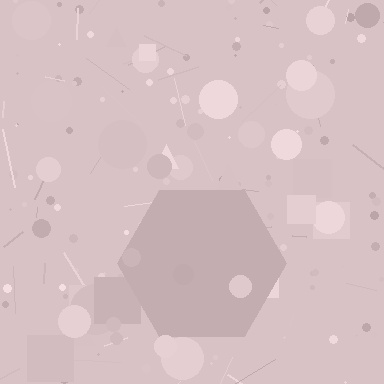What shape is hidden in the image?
A hexagon is hidden in the image.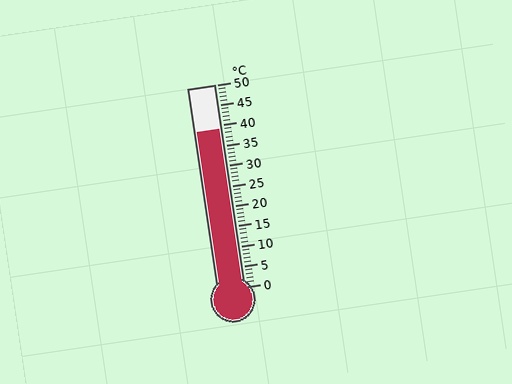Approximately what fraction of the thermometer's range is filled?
The thermometer is filled to approximately 80% of its range.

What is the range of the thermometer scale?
The thermometer scale ranges from 0°C to 50°C.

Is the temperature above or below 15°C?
The temperature is above 15°C.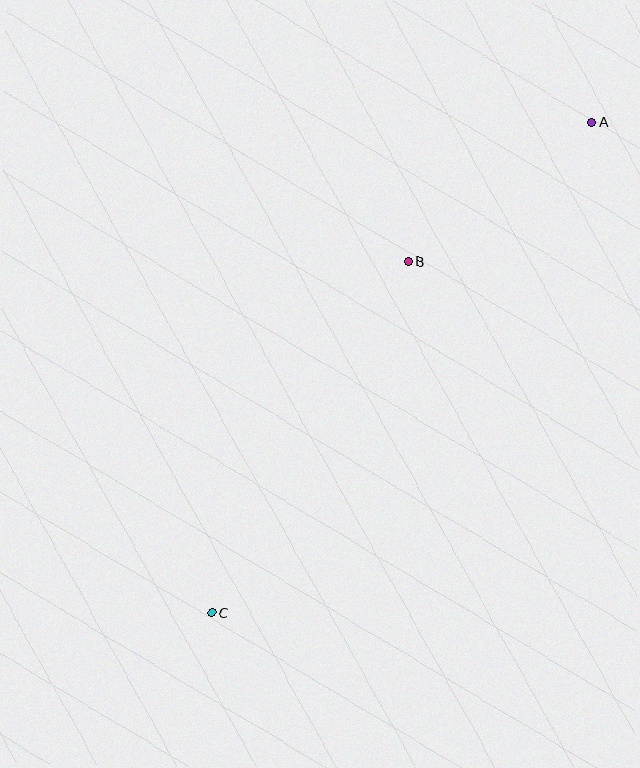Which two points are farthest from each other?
Points A and C are farthest from each other.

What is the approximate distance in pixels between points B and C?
The distance between B and C is approximately 402 pixels.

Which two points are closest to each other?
Points A and B are closest to each other.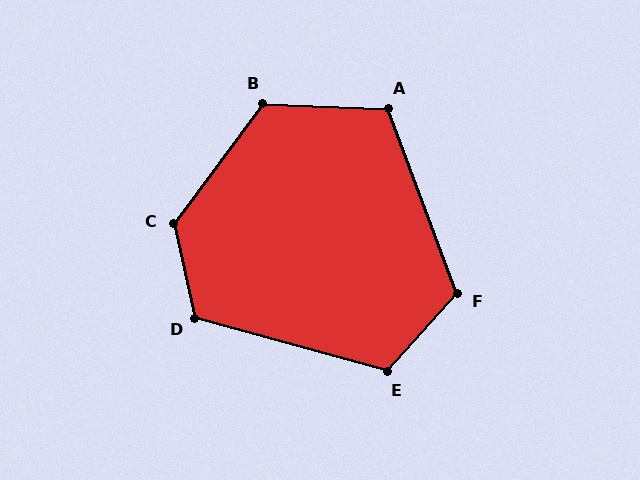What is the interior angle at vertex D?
Approximately 118 degrees (obtuse).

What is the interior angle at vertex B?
Approximately 124 degrees (obtuse).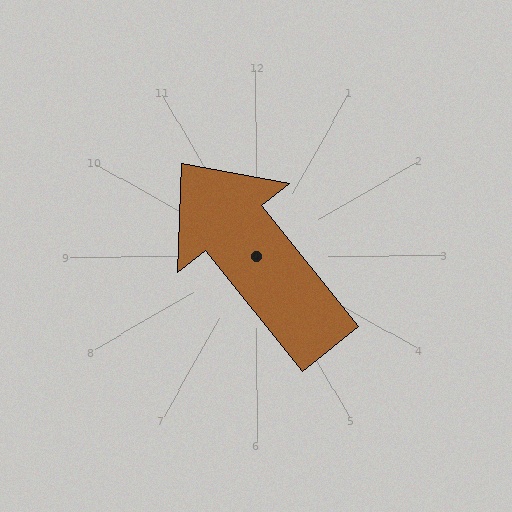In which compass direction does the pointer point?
Northwest.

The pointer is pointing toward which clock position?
Roughly 11 o'clock.